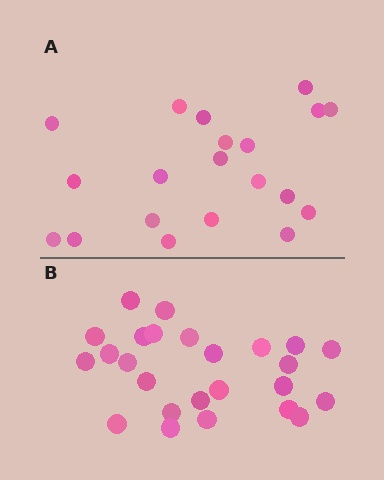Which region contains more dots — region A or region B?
Region B (the bottom region) has more dots.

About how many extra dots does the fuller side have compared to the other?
Region B has about 5 more dots than region A.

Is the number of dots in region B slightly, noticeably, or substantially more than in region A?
Region B has noticeably more, but not dramatically so. The ratio is roughly 1.2 to 1.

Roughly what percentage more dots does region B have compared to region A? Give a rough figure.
About 25% more.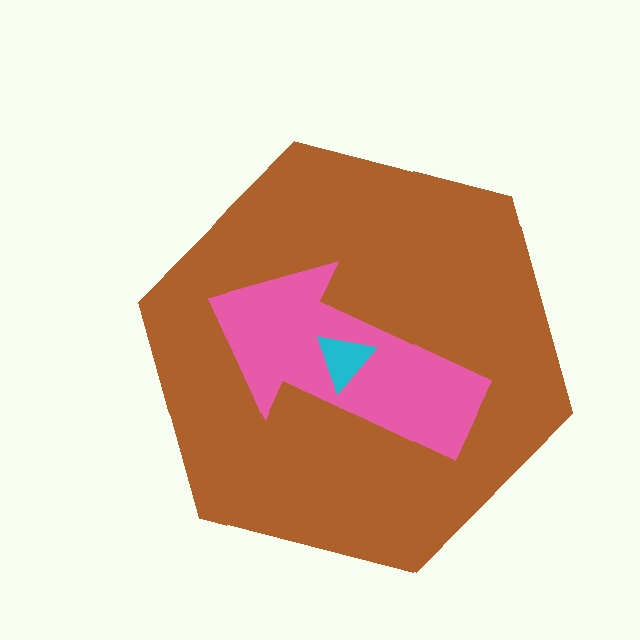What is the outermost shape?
The brown hexagon.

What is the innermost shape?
The cyan triangle.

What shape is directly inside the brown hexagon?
The pink arrow.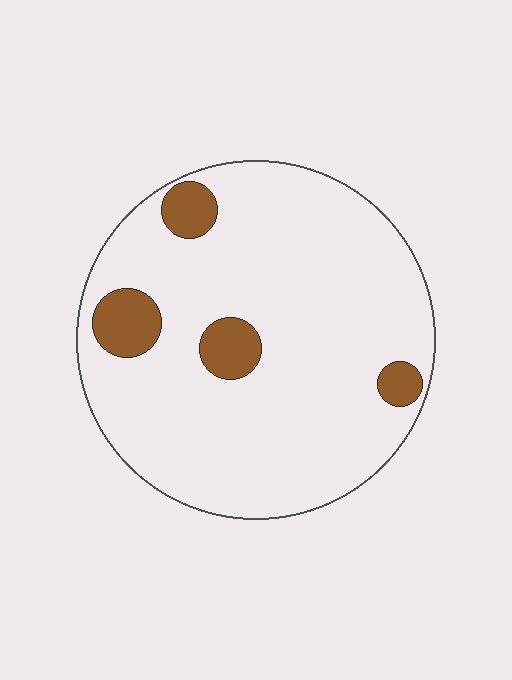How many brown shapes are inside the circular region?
4.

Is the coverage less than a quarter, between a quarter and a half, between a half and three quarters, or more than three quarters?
Less than a quarter.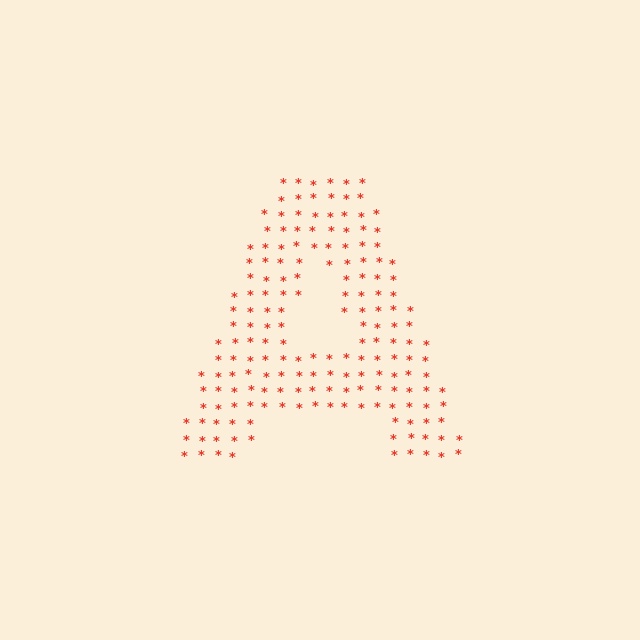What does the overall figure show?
The overall figure shows the letter A.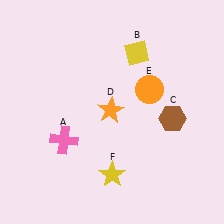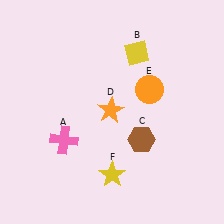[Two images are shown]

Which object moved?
The brown hexagon (C) moved left.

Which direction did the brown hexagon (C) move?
The brown hexagon (C) moved left.